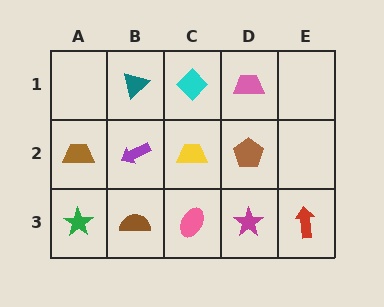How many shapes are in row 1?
3 shapes.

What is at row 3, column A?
A green star.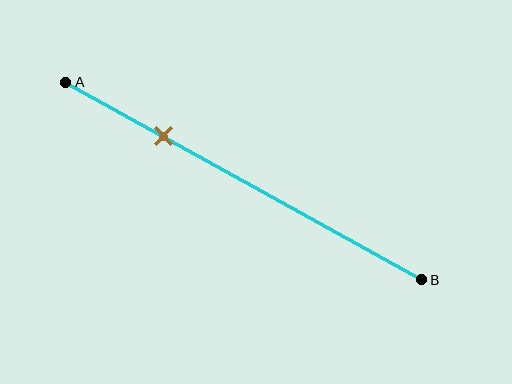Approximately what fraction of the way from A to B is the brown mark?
The brown mark is approximately 25% of the way from A to B.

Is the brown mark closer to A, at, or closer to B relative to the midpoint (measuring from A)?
The brown mark is closer to point A than the midpoint of segment AB.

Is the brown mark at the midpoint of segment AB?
No, the mark is at about 25% from A, not at the 50% midpoint.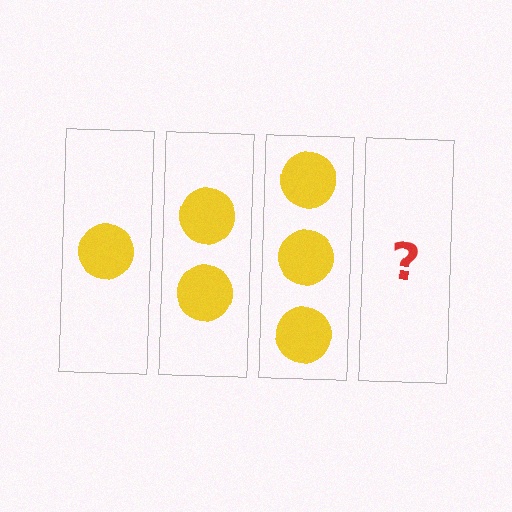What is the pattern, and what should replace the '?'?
The pattern is that each step adds one more circle. The '?' should be 4 circles.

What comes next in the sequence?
The next element should be 4 circles.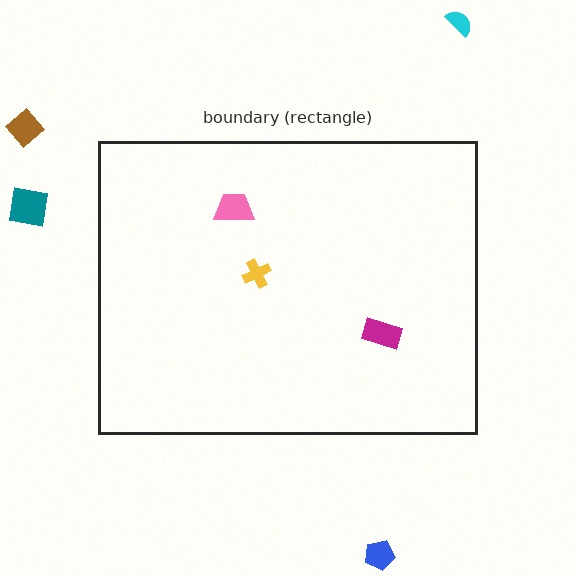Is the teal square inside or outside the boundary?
Outside.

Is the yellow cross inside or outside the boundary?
Inside.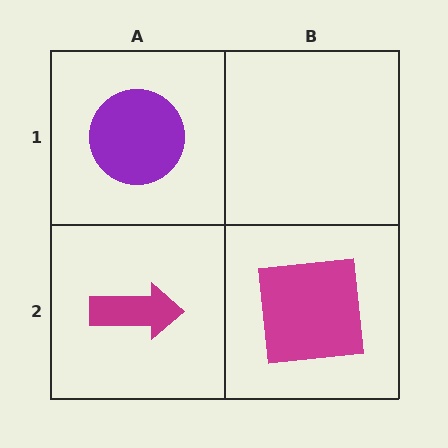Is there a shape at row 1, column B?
No, that cell is empty.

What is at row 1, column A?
A purple circle.